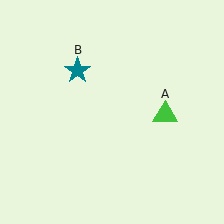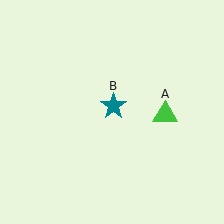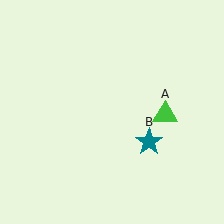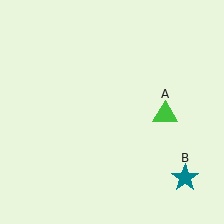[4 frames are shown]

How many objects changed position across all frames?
1 object changed position: teal star (object B).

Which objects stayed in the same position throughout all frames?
Green triangle (object A) remained stationary.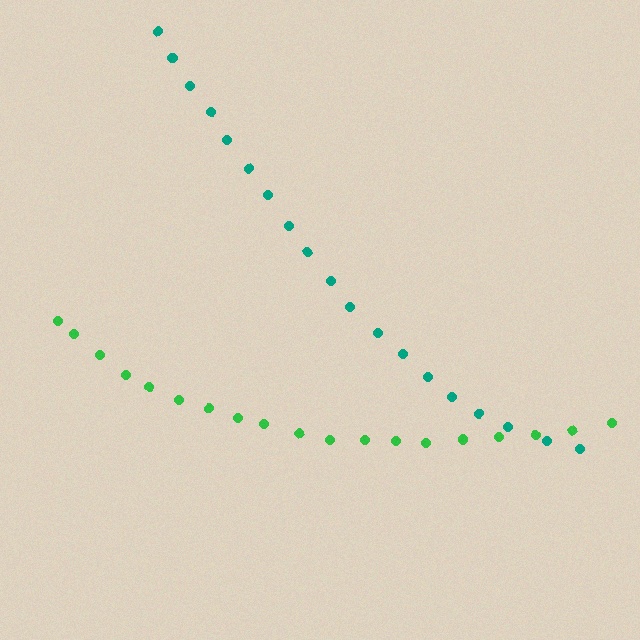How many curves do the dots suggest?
There are 2 distinct paths.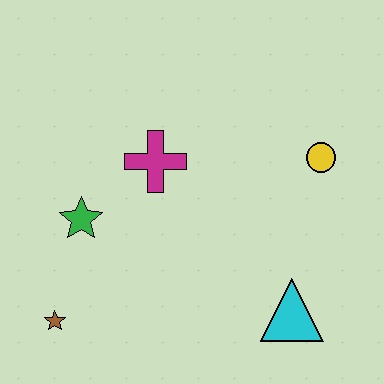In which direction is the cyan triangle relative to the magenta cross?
The cyan triangle is below the magenta cross.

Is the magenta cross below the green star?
No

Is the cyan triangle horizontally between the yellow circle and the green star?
Yes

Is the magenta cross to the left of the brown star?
No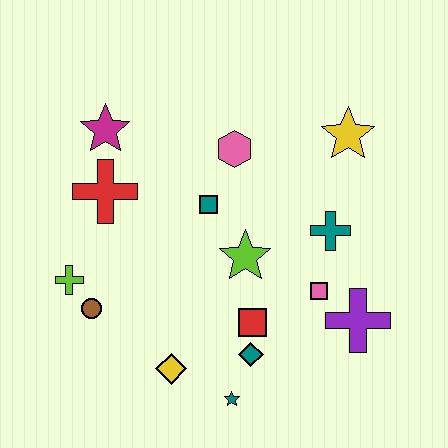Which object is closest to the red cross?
The magenta star is closest to the red cross.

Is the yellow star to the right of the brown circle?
Yes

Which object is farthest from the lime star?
The magenta star is farthest from the lime star.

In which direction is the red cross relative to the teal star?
The red cross is above the teal star.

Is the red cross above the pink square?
Yes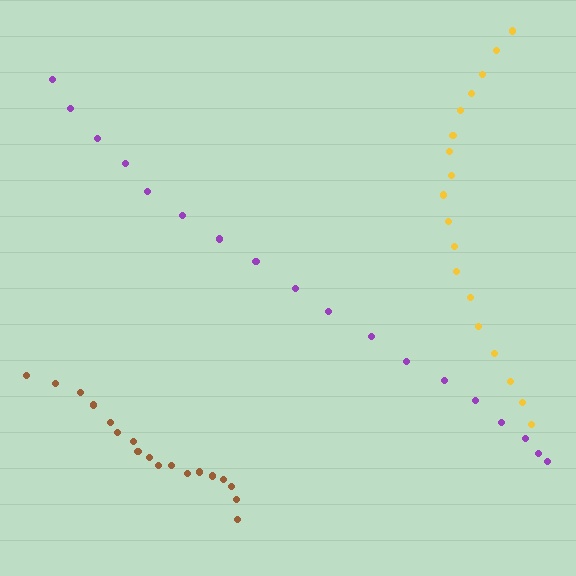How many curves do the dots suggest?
There are 3 distinct paths.